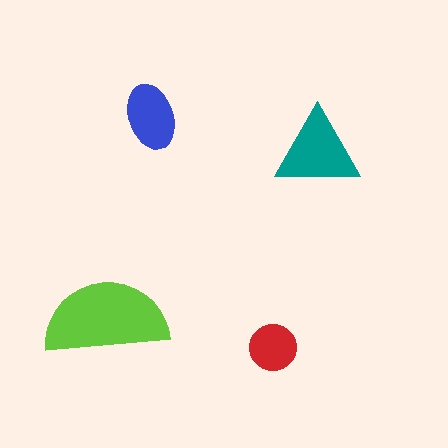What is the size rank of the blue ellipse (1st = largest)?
3rd.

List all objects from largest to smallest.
The lime semicircle, the teal triangle, the blue ellipse, the red circle.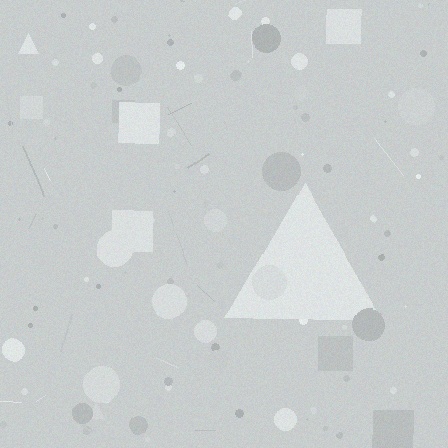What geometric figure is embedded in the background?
A triangle is embedded in the background.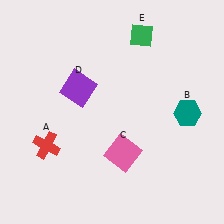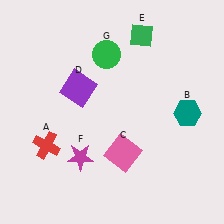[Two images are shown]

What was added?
A magenta star (F), a green circle (G) were added in Image 2.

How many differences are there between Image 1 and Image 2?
There are 2 differences between the two images.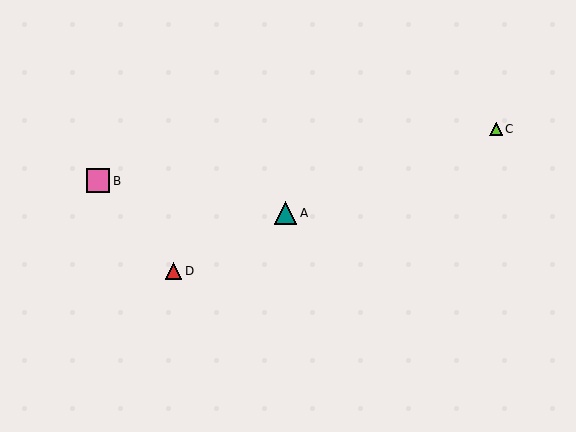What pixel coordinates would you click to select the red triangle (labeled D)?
Click at (173, 271) to select the red triangle D.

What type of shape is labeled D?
Shape D is a red triangle.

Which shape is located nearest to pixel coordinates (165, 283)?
The red triangle (labeled D) at (173, 271) is nearest to that location.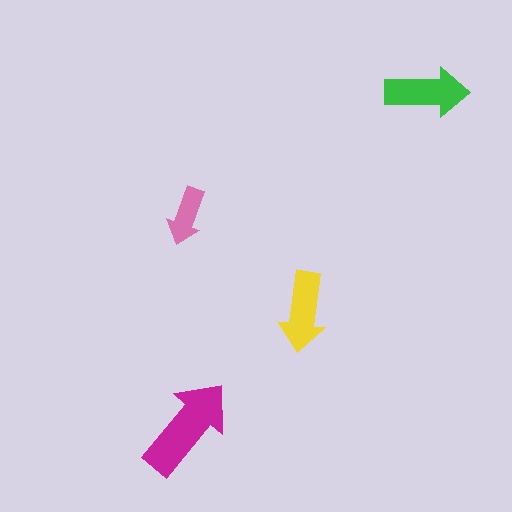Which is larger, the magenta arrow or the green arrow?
The magenta one.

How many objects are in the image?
There are 4 objects in the image.